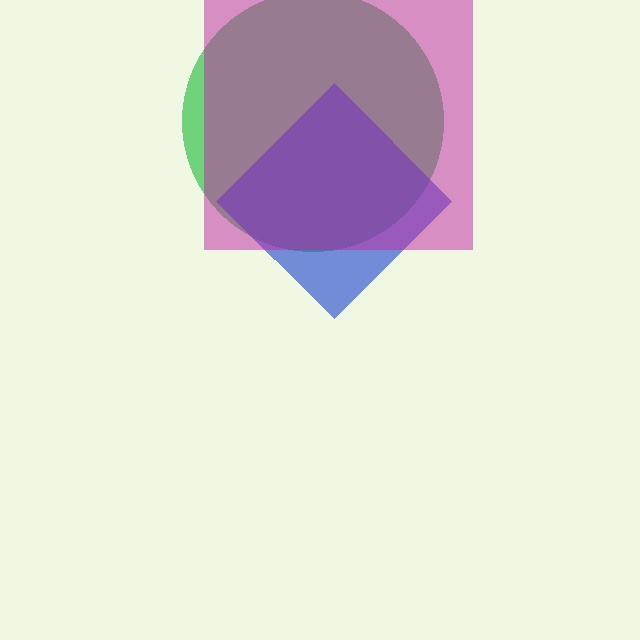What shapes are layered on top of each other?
The layered shapes are: a green circle, a blue diamond, a magenta square.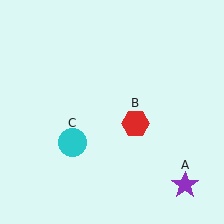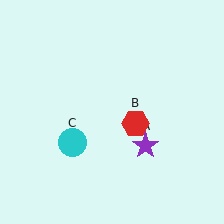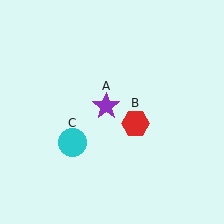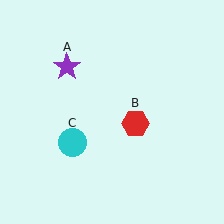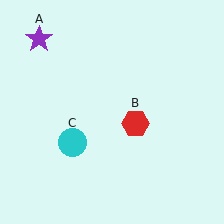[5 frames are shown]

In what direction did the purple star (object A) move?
The purple star (object A) moved up and to the left.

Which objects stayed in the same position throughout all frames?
Red hexagon (object B) and cyan circle (object C) remained stationary.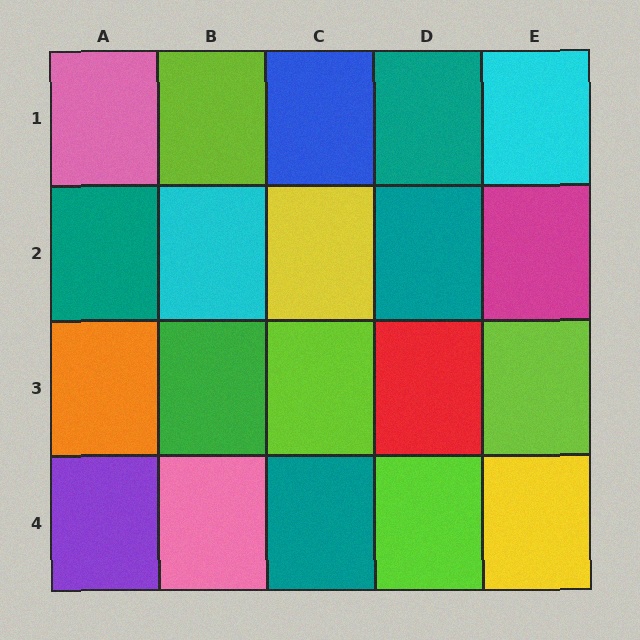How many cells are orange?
1 cell is orange.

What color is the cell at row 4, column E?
Yellow.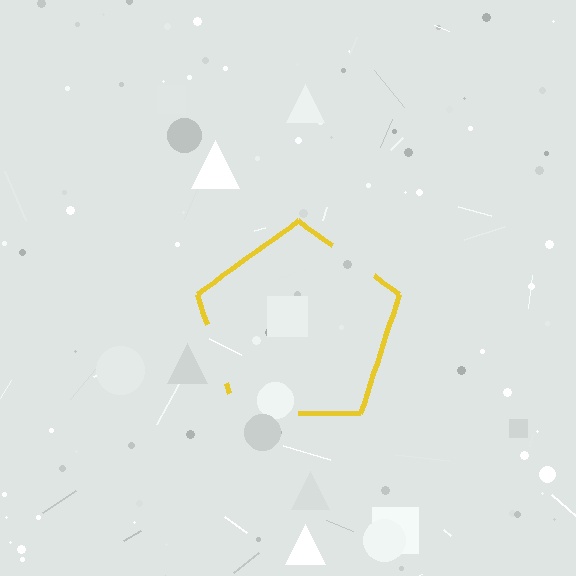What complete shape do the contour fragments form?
The contour fragments form a pentagon.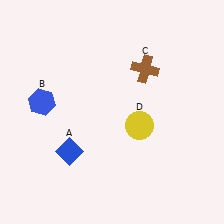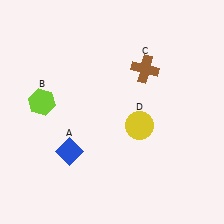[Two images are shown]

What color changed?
The hexagon (B) changed from blue in Image 1 to lime in Image 2.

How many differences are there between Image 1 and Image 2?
There is 1 difference between the two images.